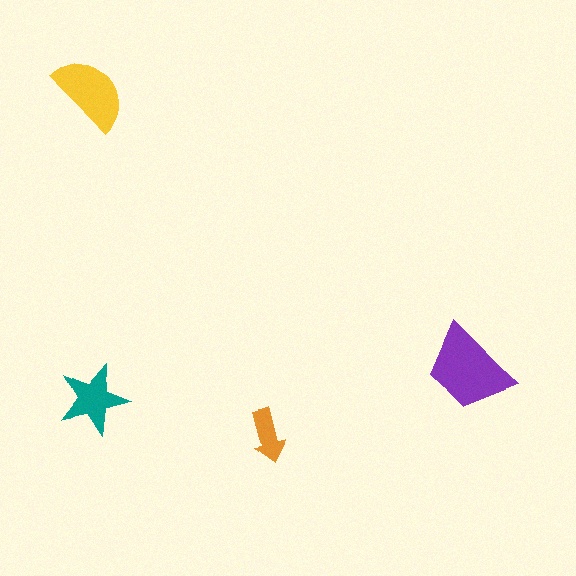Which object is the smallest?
The orange arrow.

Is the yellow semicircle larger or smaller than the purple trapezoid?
Smaller.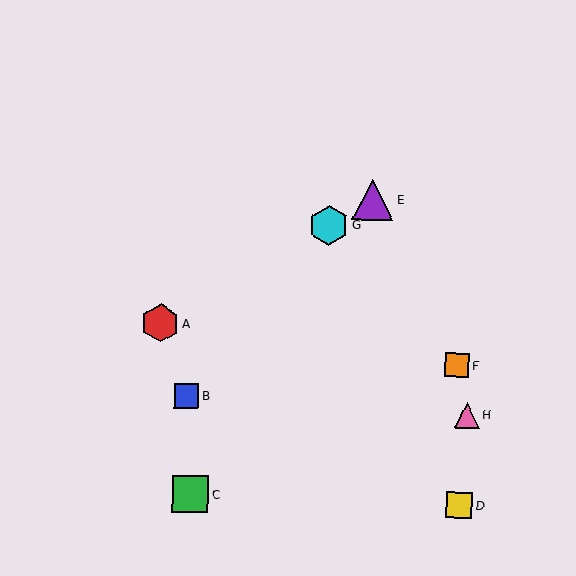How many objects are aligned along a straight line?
3 objects (A, E, G) are aligned along a straight line.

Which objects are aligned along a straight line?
Objects A, E, G are aligned along a straight line.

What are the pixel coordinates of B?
Object B is at (186, 396).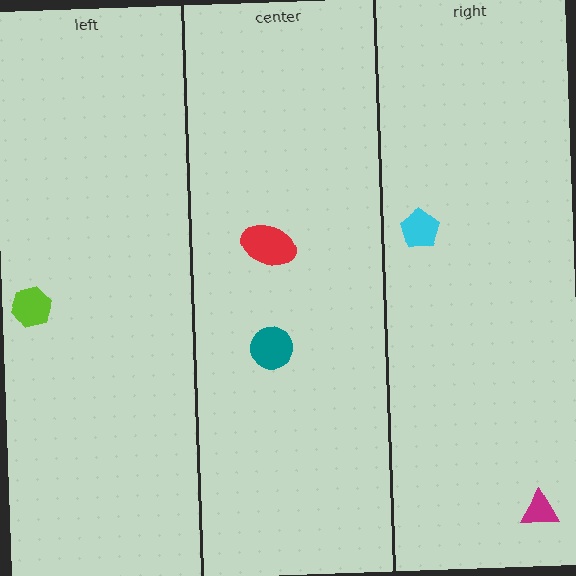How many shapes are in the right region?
2.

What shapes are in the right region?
The magenta triangle, the cyan pentagon.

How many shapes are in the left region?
1.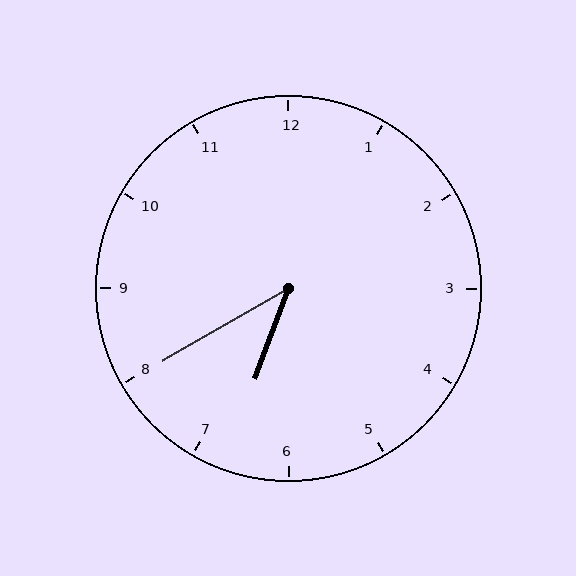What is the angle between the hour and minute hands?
Approximately 40 degrees.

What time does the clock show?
6:40.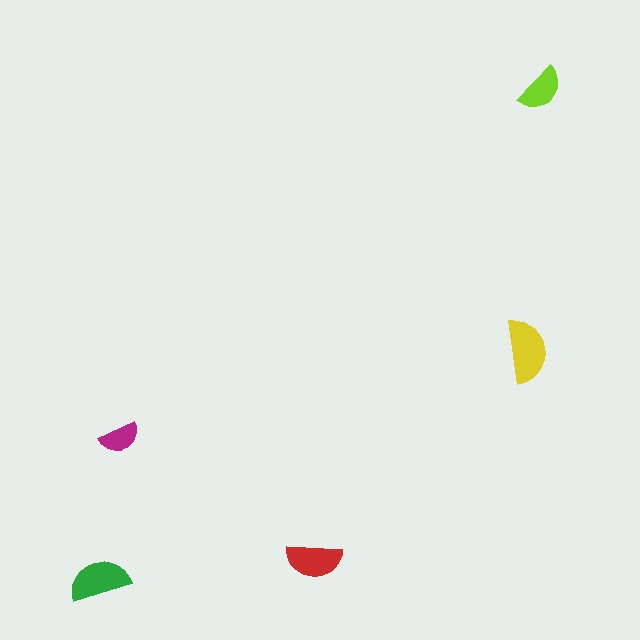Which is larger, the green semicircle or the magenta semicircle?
The green one.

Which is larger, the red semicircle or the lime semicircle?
The red one.